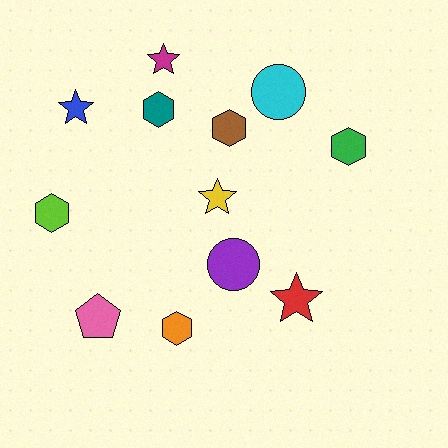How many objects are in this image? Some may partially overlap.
There are 12 objects.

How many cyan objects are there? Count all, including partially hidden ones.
There is 1 cyan object.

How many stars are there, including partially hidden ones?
There are 4 stars.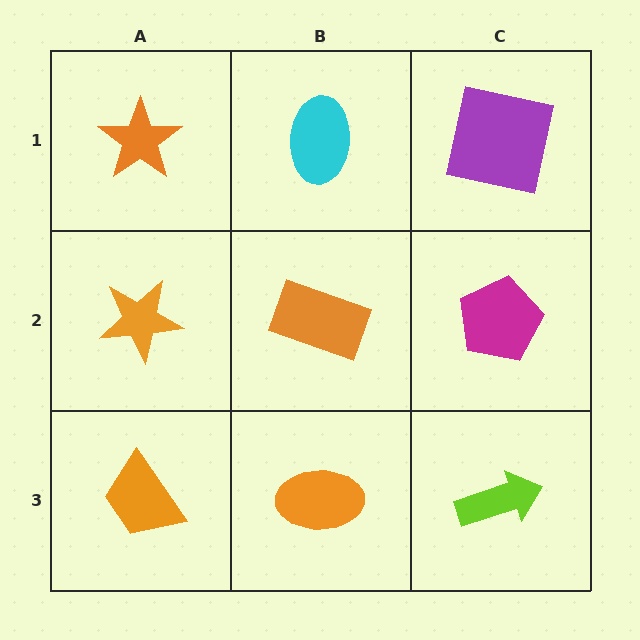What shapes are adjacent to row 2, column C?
A purple square (row 1, column C), a lime arrow (row 3, column C), an orange rectangle (row 2, column B).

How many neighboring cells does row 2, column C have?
3.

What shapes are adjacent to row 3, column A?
An orange star (row 2, column A), an orange ellipse (row 3, column B).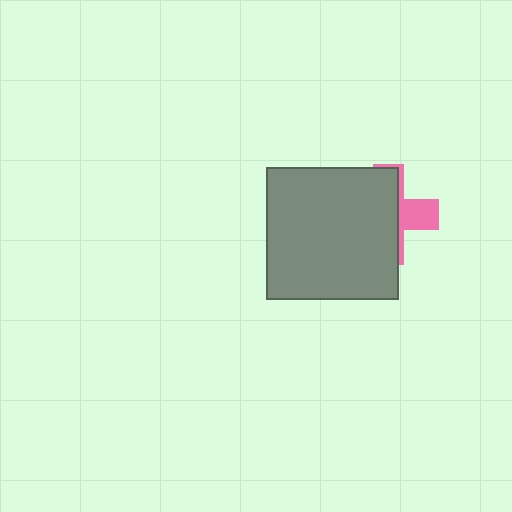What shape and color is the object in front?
The object in front is a gray square.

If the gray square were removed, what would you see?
You would see the complete pink cross.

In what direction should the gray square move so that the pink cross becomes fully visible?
The gray square should move left. That is the shortest direction to clear the overlap and leave the pink cross fully visible.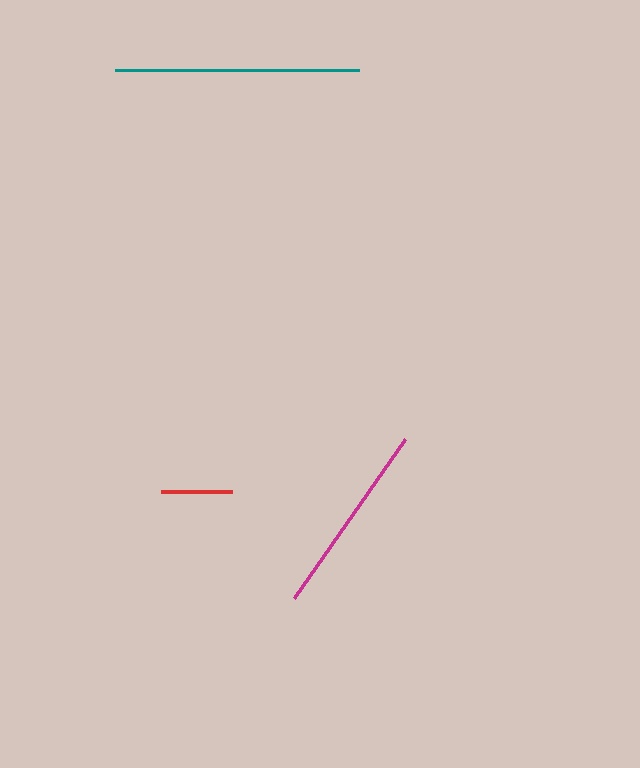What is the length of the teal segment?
The teal segment is approximately 244 pixels long.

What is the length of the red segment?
The red segment is approximately 71 pixels long.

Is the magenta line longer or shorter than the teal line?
The teal line is longer than the magenta line.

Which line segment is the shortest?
The red line is the shortest at approximately 71 pixels.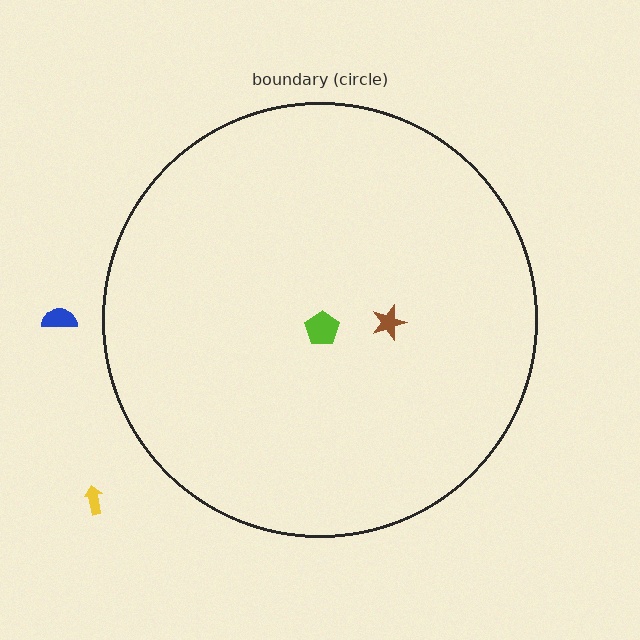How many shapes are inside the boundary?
2 inside, 2 outside.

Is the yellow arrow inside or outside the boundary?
Outside.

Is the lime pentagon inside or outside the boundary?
Inside.